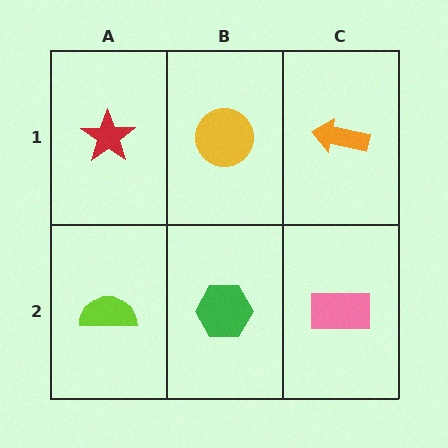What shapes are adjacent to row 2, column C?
An orange arrow (row 1, column C), a green hexagon (row 2, column B).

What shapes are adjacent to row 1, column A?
A lime semicircle (row 2, column A), a yellow circle (row 1, column B).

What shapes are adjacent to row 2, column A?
A red star (row 1, column A), a green hexagon (row 2, column B).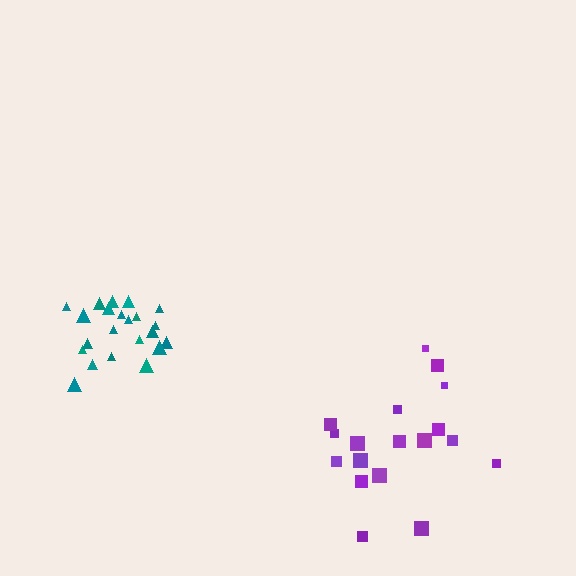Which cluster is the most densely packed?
Teal.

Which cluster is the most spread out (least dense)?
Purple.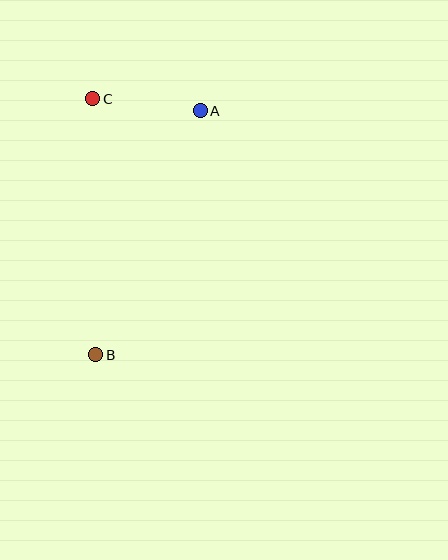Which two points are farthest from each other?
Points A and B are farthest from each other.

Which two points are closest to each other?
Points A and C are closest to each other.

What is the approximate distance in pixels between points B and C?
The distance between B and C is approximately 256 pixels.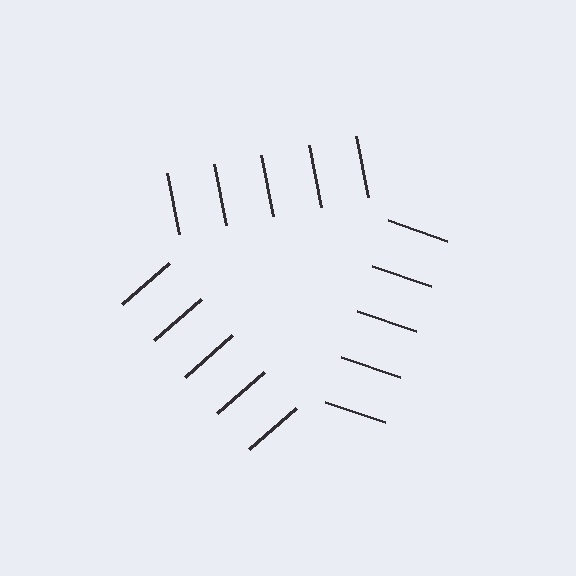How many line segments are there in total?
15 — 5 along each of the 3 edges.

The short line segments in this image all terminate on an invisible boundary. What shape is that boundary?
An illusory triangle — the line segments terminate on its edges but no continuous stroke is drawn.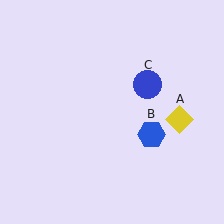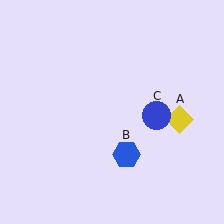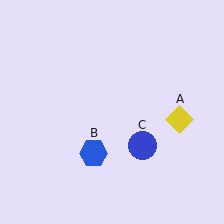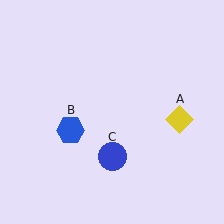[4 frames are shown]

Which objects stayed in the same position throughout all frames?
Yellow diamond (object A) remained stationary.